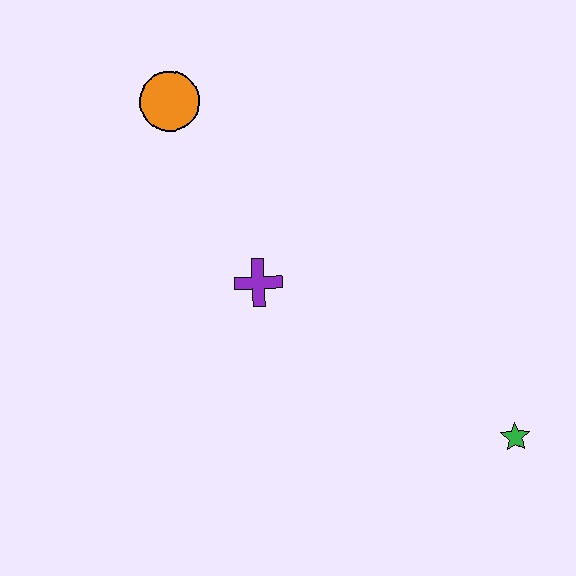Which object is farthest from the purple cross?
The green star is farthest from the purple cross.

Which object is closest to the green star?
The purple cross is closest to the green star.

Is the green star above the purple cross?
No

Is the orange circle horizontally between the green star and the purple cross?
No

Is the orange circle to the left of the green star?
Yes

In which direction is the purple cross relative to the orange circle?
The purple cross is below the orange circle.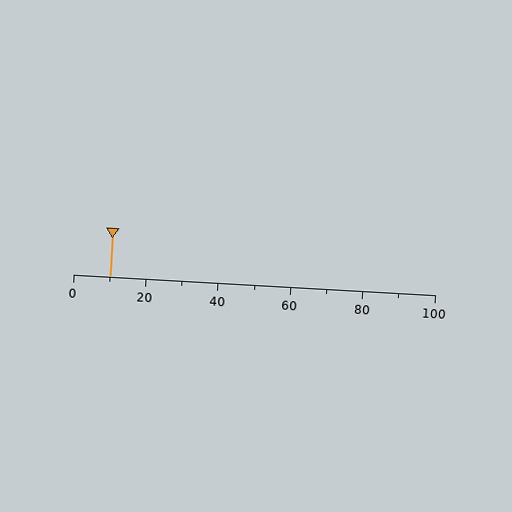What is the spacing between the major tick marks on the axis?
The major ticks are spaced 20 apart.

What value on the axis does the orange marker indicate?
The marker indicates approximately 10.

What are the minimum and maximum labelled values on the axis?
The axis runs from 0 to 100.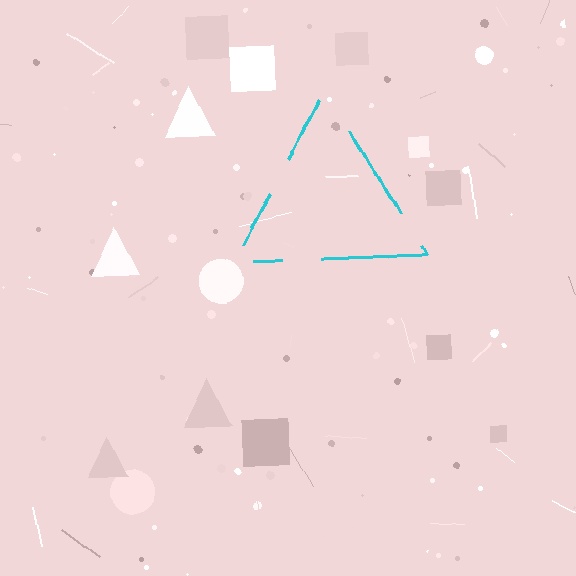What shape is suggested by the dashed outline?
The dashed outline suggests a triangle.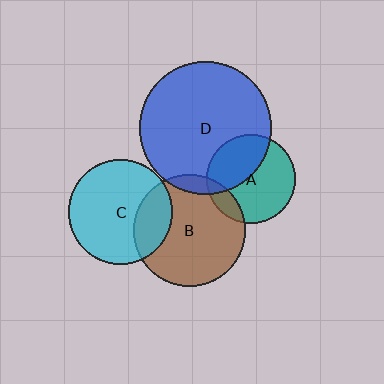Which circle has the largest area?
Circle D (blue).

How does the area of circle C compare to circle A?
Approximately 1.4 times.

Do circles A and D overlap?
Yes.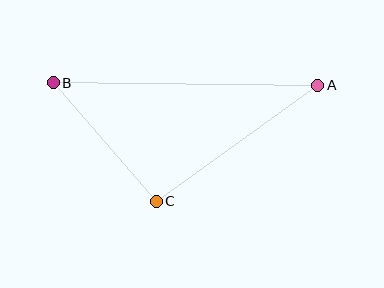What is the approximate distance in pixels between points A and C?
The distance between A and C is approximately 199 pixels.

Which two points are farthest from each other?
Points A and B are farthest from each other.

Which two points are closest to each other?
Points B and C are closest to each other.